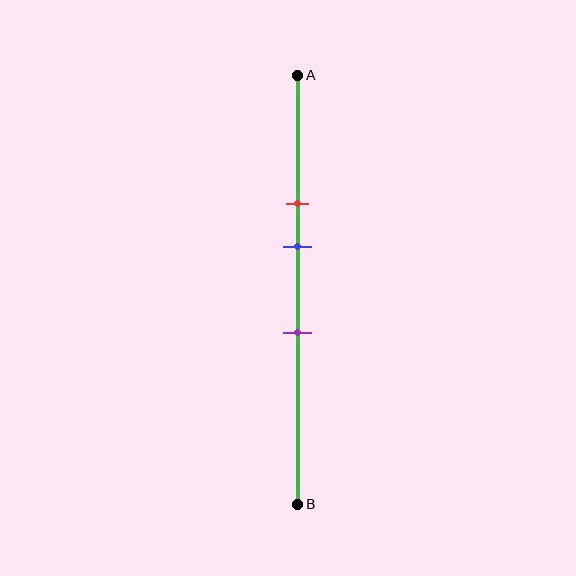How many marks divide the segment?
There are 3 marks dividing the segment.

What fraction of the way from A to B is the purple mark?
The purple mark is approximately 60% (0.6) of the way from A to B.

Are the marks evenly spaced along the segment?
Yes, the marks are approximately evenly spaced.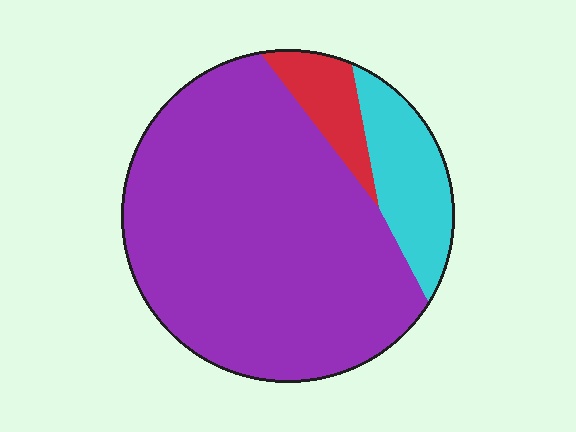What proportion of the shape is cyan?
Cyan covers 15% of the shape.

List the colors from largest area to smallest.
From largest to smallest: purple, cyan, red.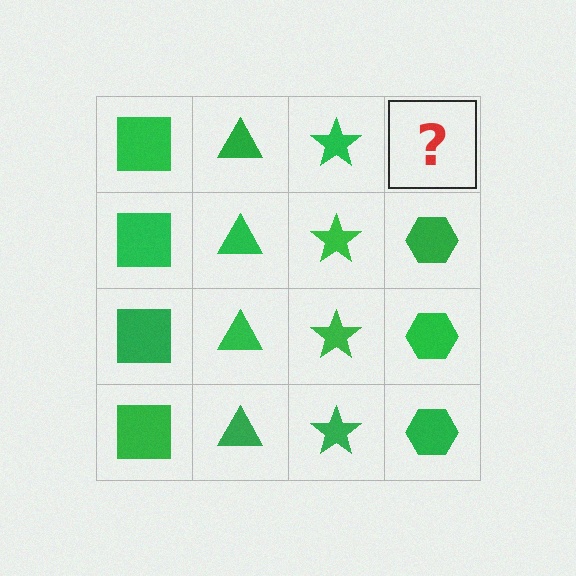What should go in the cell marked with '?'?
The missing cell should contain a green hexagon.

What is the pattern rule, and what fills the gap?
The rule is that each column has a consistent shape. The gap should be filled with a green hexagon.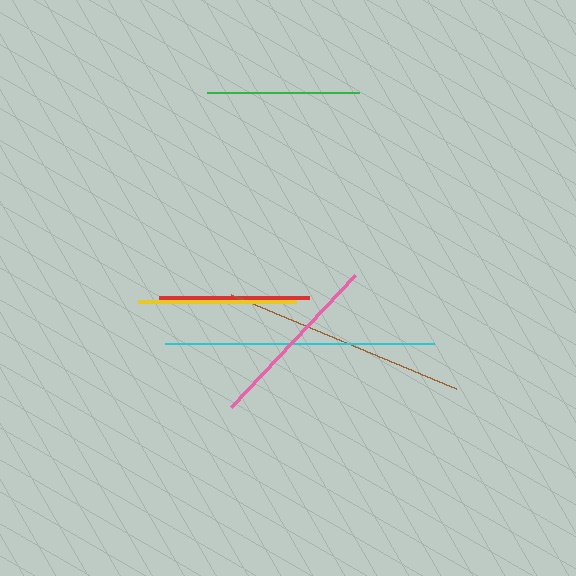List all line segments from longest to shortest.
From longest to shortest: cyan, brown, pink, yellow, green, red.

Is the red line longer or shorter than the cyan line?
The cyan line is longer than the red line.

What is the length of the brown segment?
The brown segment is approximately 244 pixels long.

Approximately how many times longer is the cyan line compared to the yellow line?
The cyan line is approximately 1.7 times the length of the yellow line.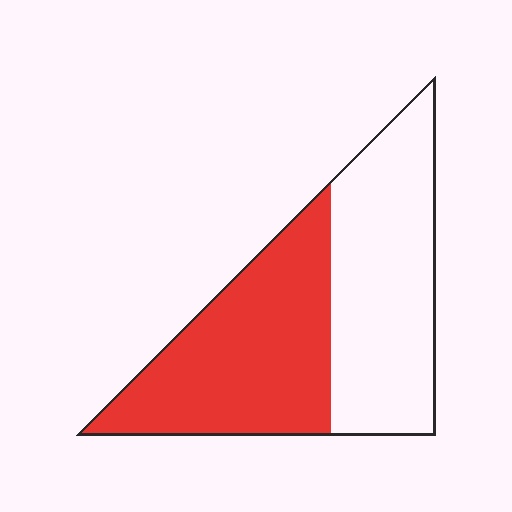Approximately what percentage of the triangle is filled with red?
Approximately 50%.